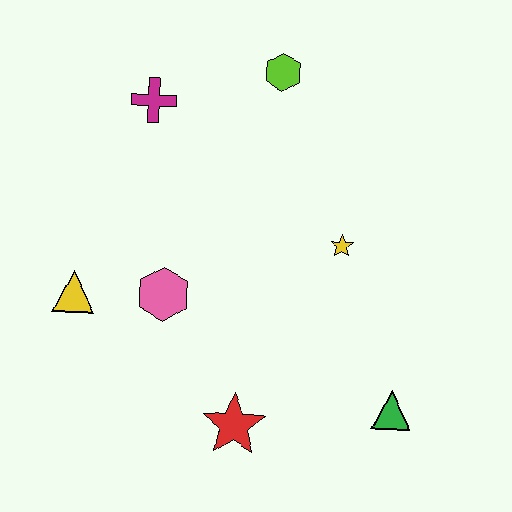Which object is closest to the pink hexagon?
The yellow triangle is closest to the pink hexagon.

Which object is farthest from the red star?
The lime hexagon is farthest from the red star.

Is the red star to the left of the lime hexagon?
Yes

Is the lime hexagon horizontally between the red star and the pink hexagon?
No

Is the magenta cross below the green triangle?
No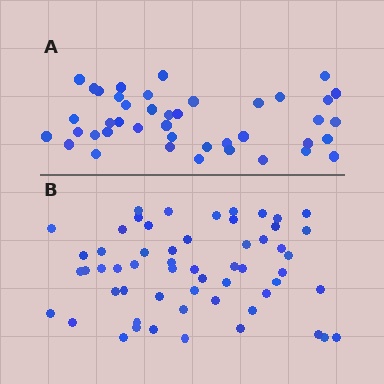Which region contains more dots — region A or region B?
Region B (the bottom region) has more dots.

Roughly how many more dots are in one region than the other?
Region B has approximately 15 more dots than region A.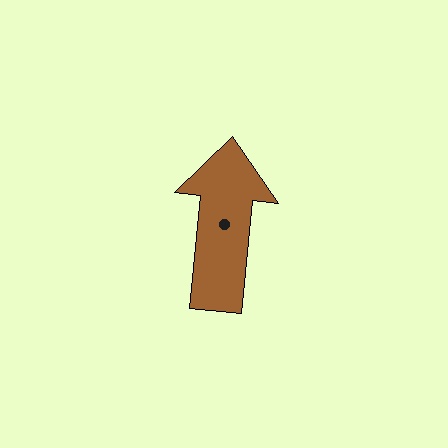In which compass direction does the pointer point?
North.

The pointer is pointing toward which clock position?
Roughly 12 o'clock.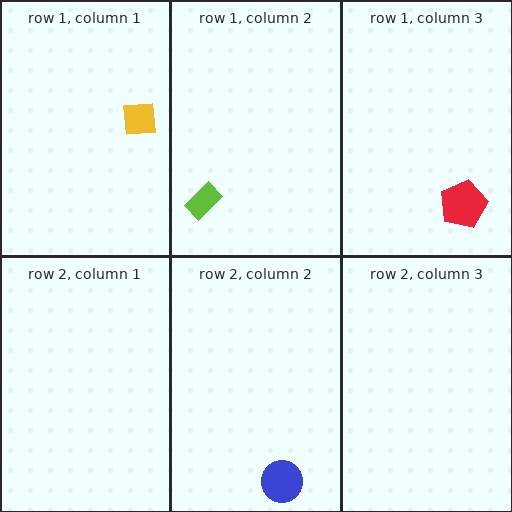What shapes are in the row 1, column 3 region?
The red pentagon.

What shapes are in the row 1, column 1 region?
The yellow square.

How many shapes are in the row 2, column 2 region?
1.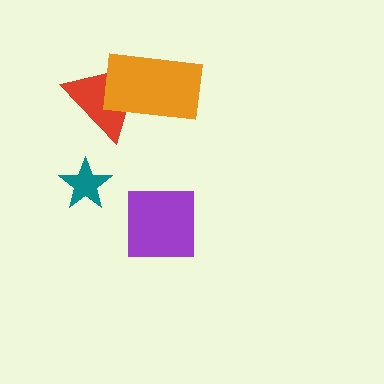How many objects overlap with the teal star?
0 objects overlap with the teal star.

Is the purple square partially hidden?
No, no other shape covers it.